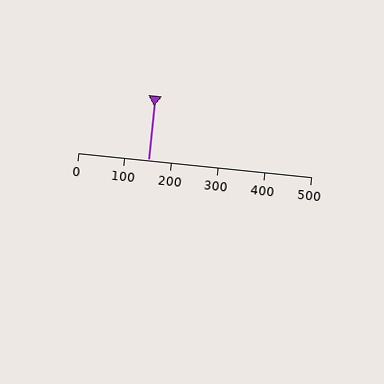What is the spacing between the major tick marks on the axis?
The major ticks are spaced 100 apart.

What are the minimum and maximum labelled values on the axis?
The axis runs from 0 to 500.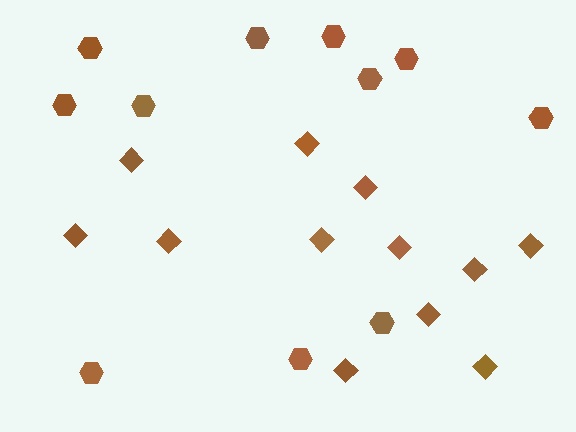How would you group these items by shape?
There are 2 groups: one group of diamonds (12) and one group of hexagons (11).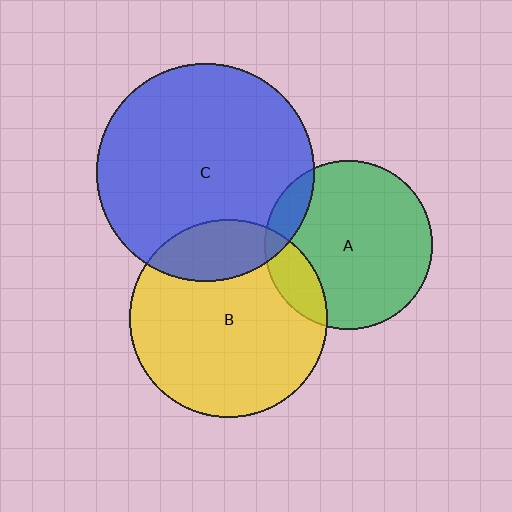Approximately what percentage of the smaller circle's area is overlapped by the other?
Approximately 15%.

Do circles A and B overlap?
Yes.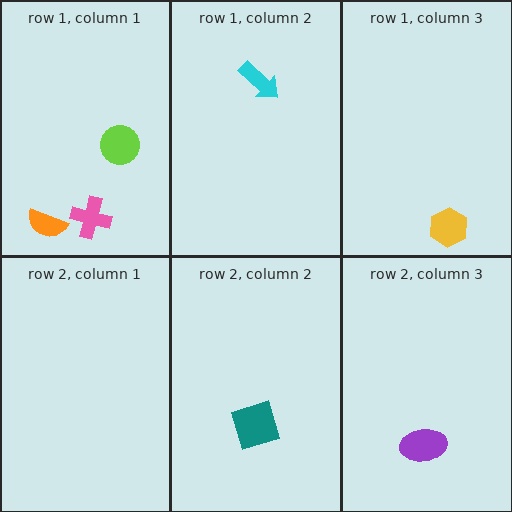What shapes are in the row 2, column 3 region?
The purple ellipse.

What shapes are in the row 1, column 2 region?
The cyan arrow.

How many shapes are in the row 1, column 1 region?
3.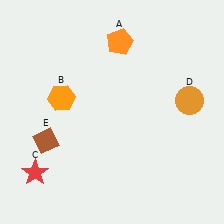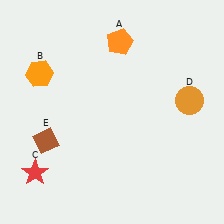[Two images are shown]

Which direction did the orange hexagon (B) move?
The orange hexagon (B) moved up.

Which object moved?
The orange hexagon (B) moved up.